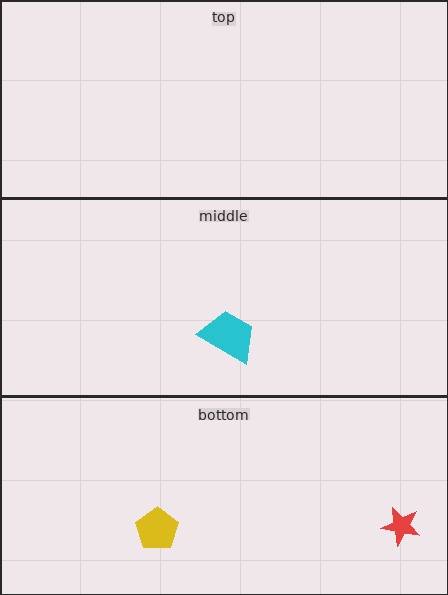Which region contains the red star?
The bottom region.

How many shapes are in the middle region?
1.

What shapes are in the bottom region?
The red star, the yellow pentagon.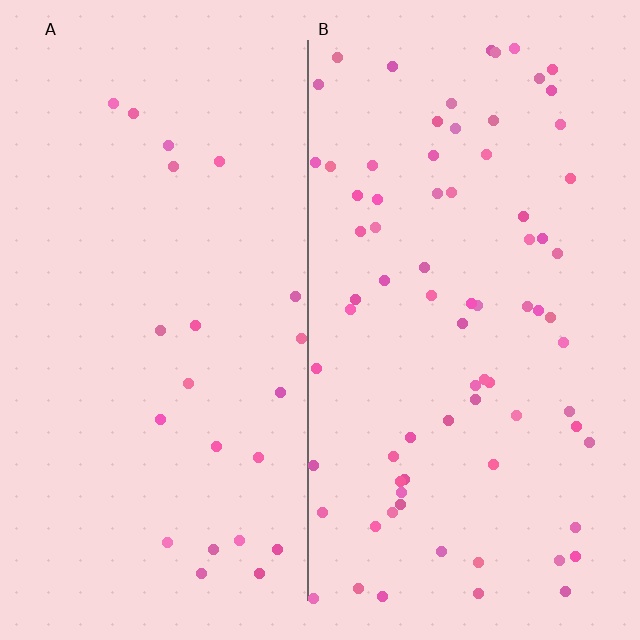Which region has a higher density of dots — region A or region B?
B (the right).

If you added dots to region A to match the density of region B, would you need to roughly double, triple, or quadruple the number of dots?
Approximately triple.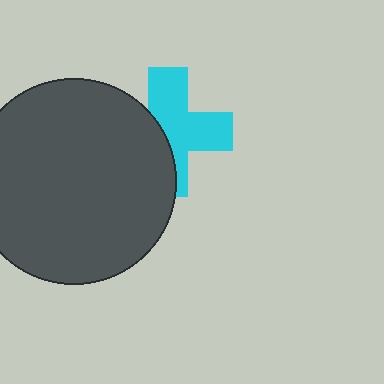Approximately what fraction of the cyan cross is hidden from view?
Roughly 42% of the cyan cross is hidden behind the dark gray circle.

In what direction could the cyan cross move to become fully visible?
The cyan cross could move right. That would shift it out from behind the dark gray circle entirely.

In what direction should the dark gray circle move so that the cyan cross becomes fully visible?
The dark gray circle should move left. That is the shortest direction to clear the overlap and leave the cyan cross fully visible.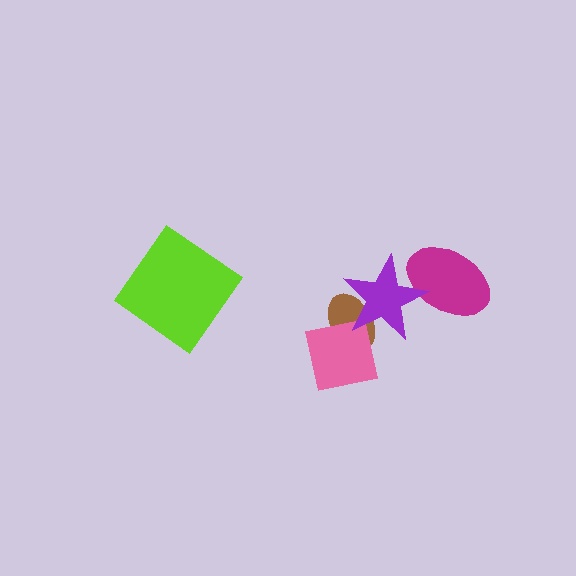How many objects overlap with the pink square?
2 objects overlap with the pink square.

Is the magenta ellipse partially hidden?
Yes, it is partially covered by another shape.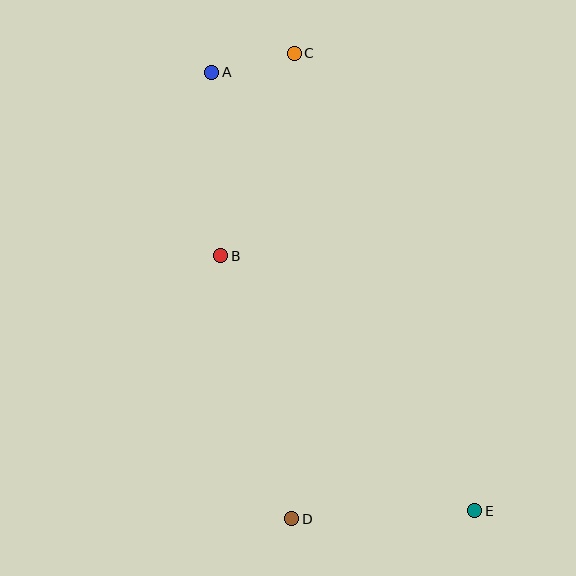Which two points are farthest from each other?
Points A and E are farthest from each other.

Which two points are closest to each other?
Points A and C are closest to each other.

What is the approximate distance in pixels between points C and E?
The distance between C and E is approximately 492 pixels.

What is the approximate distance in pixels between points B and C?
The distance between B and C is approximately 215 pixels.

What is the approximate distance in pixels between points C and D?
The distance between C and D is approximately 465 pixels.